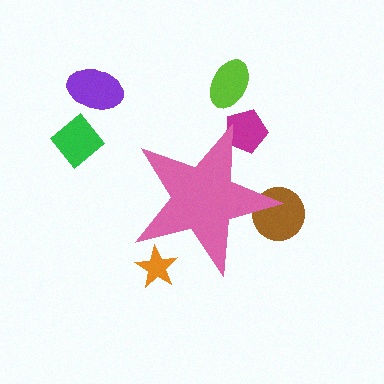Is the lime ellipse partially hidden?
No, the lime ellipse is fully visible.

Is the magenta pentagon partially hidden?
Yes, the magenta pentagon is partially hidden behind the pink star.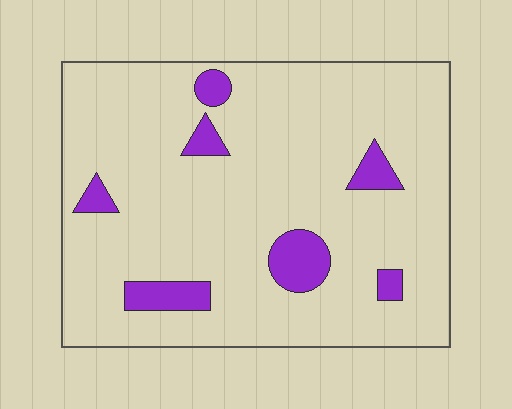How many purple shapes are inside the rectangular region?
7.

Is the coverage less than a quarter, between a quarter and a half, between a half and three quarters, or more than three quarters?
Less than a quarter.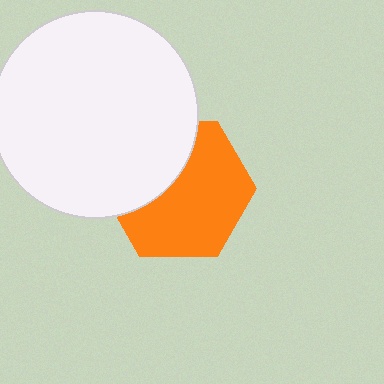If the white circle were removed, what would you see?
You would see the complete orange hexagon.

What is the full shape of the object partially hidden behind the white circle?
The partially hidden object is an orange hexagon.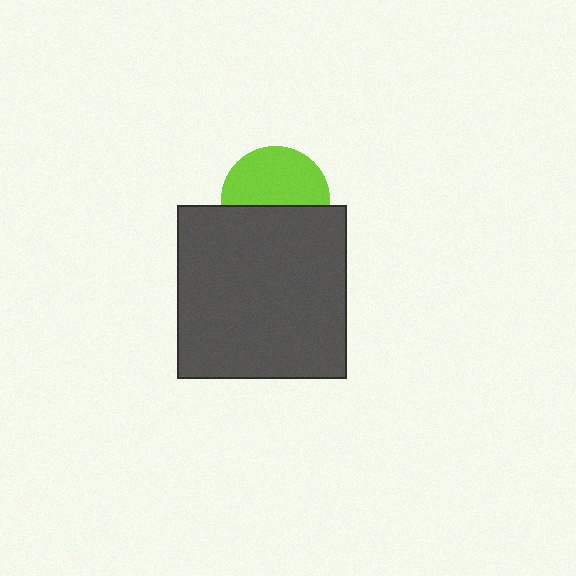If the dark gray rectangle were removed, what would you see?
You would see the complete lime circle.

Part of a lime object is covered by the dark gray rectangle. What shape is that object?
It is a circle.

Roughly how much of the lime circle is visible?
About half of it is visible (roughly 56%).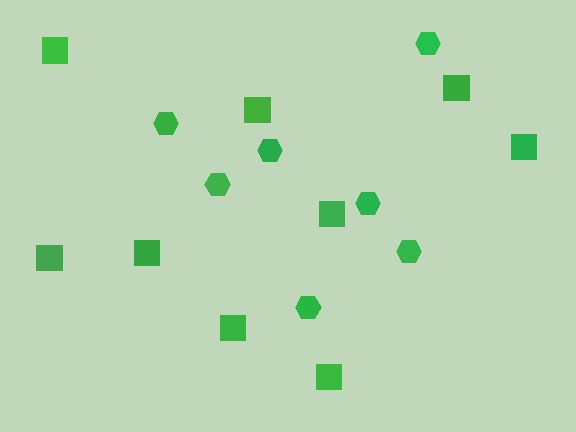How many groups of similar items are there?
There are 2 groups: one group of squares (9) and one group of hexagons (7).